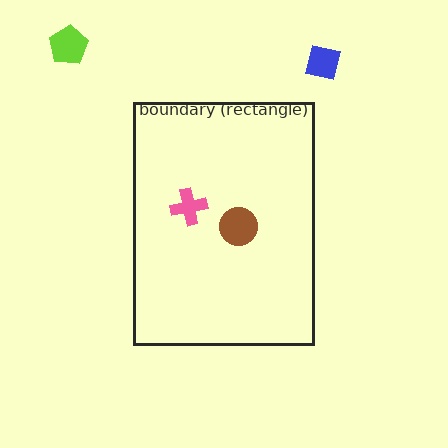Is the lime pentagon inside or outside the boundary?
Outside.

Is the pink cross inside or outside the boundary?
Inside.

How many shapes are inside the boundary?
2 inside, 2 outside.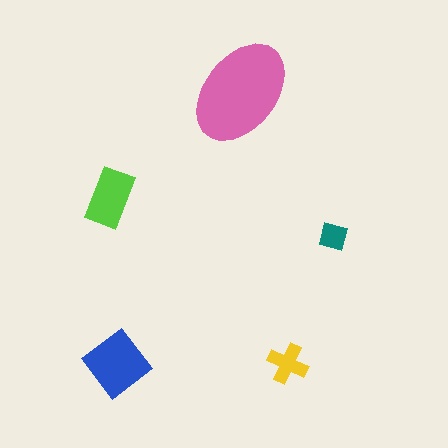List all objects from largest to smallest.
The pink ellipse, the blue diamond, the lime rectangle, the yellow cross, the teal square.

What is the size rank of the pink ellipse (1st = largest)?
1st.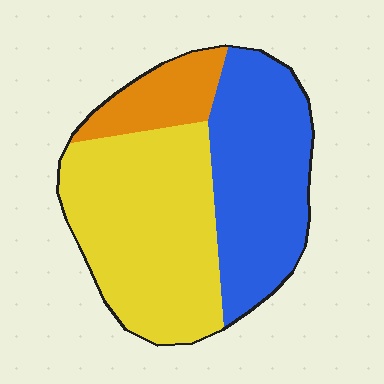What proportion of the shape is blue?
Blue takes up about three eighths (3/8) of the shape.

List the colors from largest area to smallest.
From largest to smallest: yellow, blue, orange.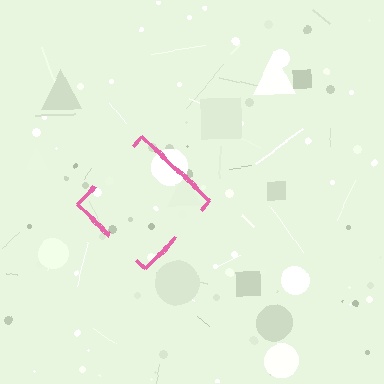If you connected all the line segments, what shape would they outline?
They would outline a diamond.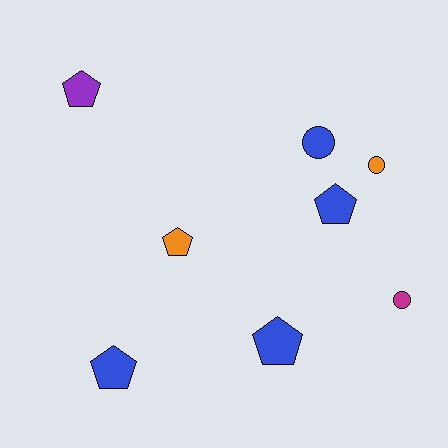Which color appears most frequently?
Blue, with 4 objects.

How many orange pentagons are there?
There is 1 orange pentagon.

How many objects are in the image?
There are 8 objects.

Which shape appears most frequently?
Pentagon, with 5 objects.